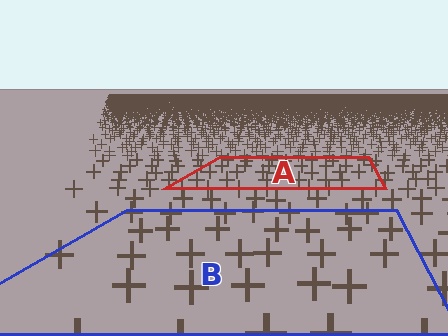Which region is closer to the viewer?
Region B is closer. The texture elements there are larger and more spread out.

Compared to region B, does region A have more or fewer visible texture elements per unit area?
Region A has more texture elements per unit area — they are packed more densely because it is farther away.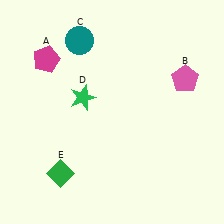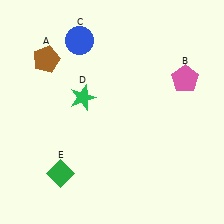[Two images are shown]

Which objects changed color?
A changed from magenta to brown. C changed from teal to blue.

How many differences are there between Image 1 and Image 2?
There are 2 differences between the two images.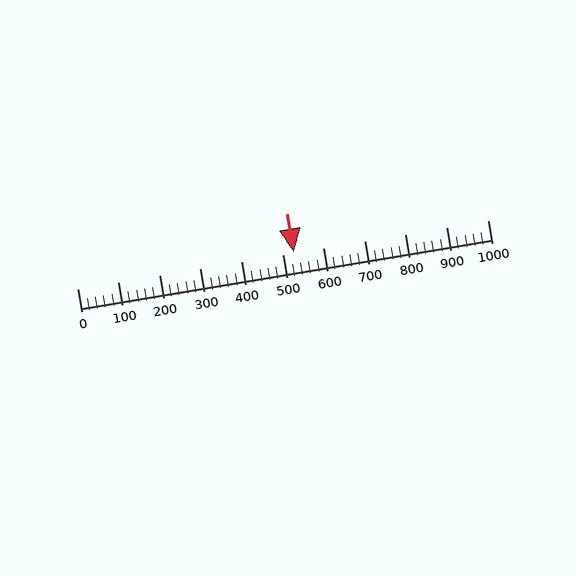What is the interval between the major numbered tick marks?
The major tick marks are spaced 100 units apart.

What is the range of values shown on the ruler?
The ruler shows values from 0 to 1000.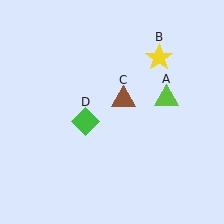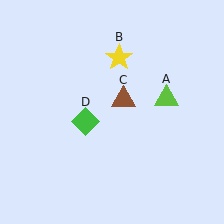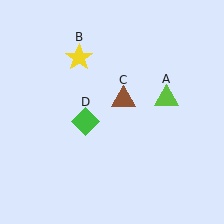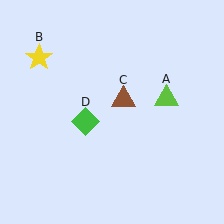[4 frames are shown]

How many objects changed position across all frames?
1 object changed position: yellow star (object B).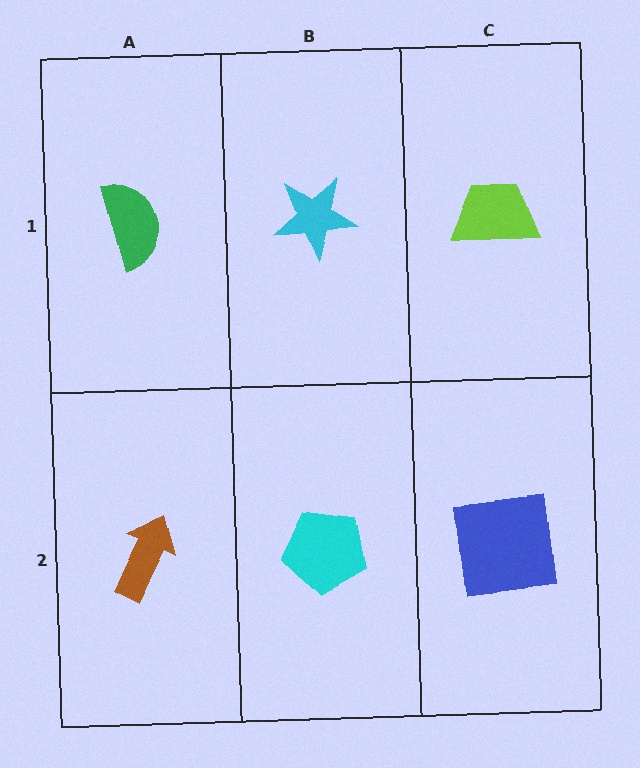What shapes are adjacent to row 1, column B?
A cyan pentagon (row 2, column B), a green semicircle (row 1, column A), a lime trapezoid (row 1, column C).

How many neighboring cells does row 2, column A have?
2.